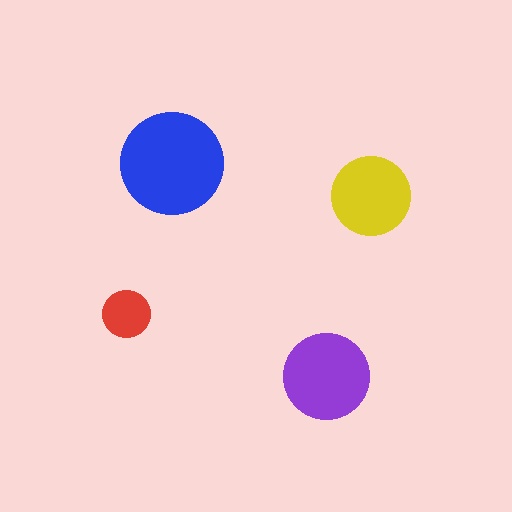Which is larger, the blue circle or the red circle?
The blue one.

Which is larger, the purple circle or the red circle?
The purple one.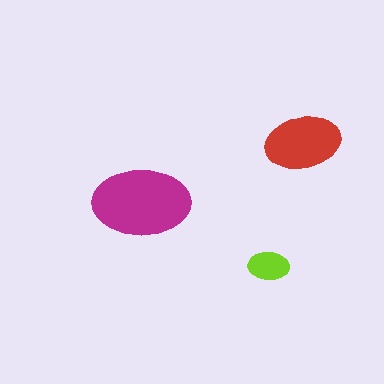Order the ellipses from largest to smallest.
the magenta one, the red one, the lime one.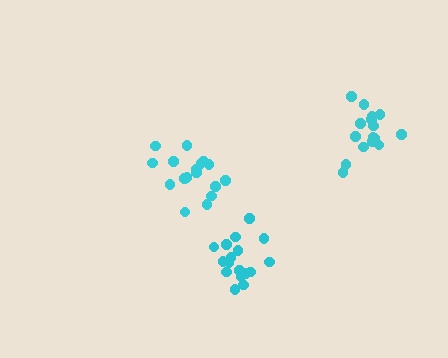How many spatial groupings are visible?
There are 3 spatial groupings.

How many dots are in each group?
Group 1: 17 dots, Group 2: 17 dots, Group 3: 17 dots (51 total).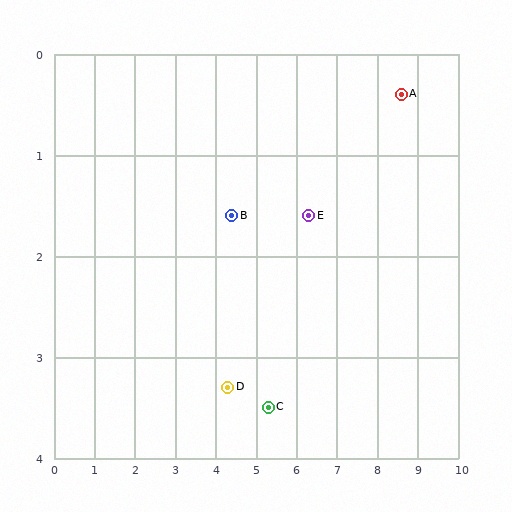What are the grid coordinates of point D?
Point D is at approximately (4.3, 3.3).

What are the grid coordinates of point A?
Point A is at approximately (8.6, 0.4).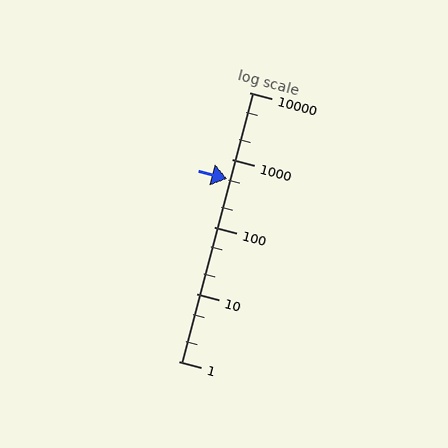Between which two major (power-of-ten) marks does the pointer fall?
The pointer is between 100 and 1000.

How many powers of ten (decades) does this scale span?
The scale spans 4 decades, from 1 to 10000.